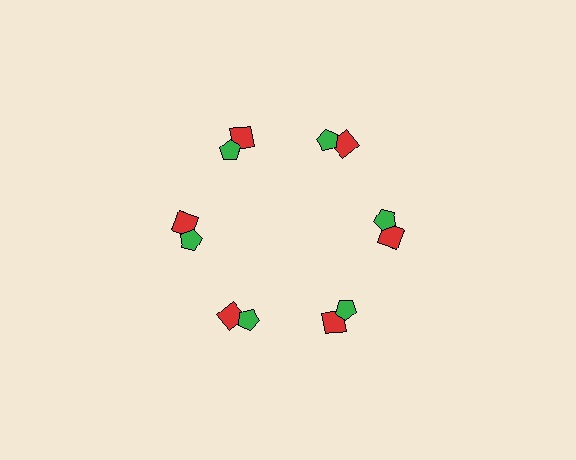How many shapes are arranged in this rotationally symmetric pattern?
There are 12 shapes, arranged in 6 groups of 2.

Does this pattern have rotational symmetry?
Yes, this pattern has 6-fold rotational symmetry. It looks the same after rotating 60 degrees around the center.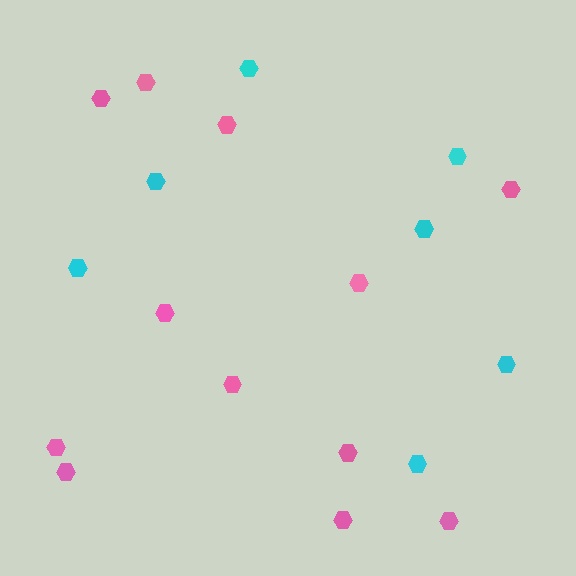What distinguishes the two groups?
There are 2 groups: one group of cyan hexagons (7) and one group of pink hexagons (12).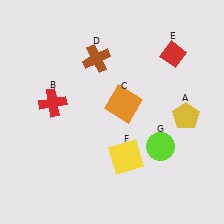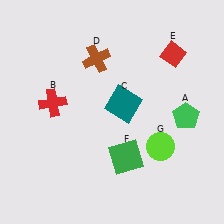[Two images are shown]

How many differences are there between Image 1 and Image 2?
There are 3 differences between the two images.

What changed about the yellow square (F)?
In Image 1, F is yellow. In Image 2, it changed to green.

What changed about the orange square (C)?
In Image 1, C is orange. In Image 2, it changed to teal.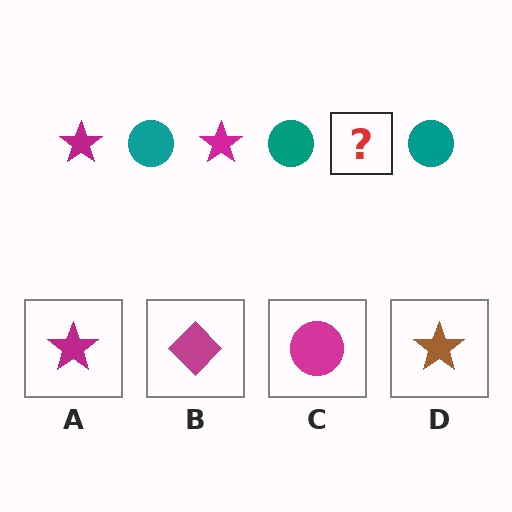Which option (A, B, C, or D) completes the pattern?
A.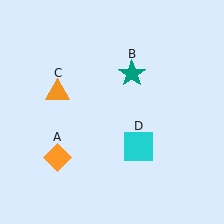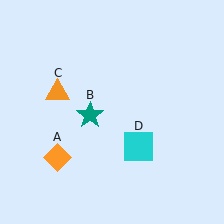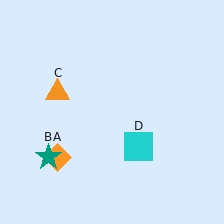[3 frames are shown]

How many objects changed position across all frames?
1 object changed position: teal star (object B).